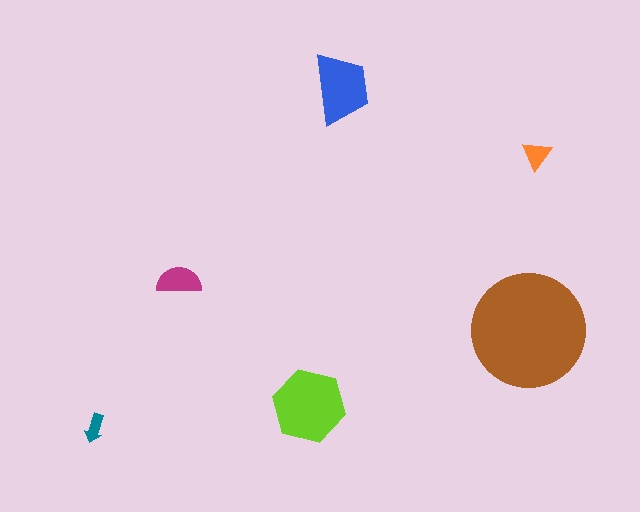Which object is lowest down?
The teal arrow is bottommost.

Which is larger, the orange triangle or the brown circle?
The brown circle.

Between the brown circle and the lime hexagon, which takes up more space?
The brown circle.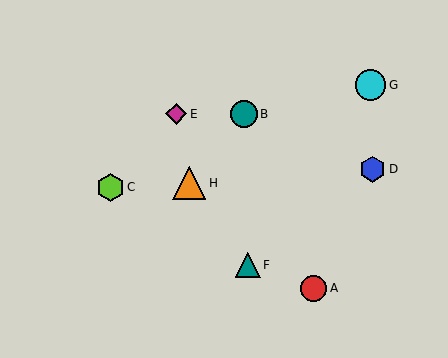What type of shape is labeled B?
Shape B is a teal circle.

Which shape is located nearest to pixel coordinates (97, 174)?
The lime hexagon (labeled C) at (110, 187) is nearest to that location.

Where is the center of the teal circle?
The center of the teal circle is at (244, 114).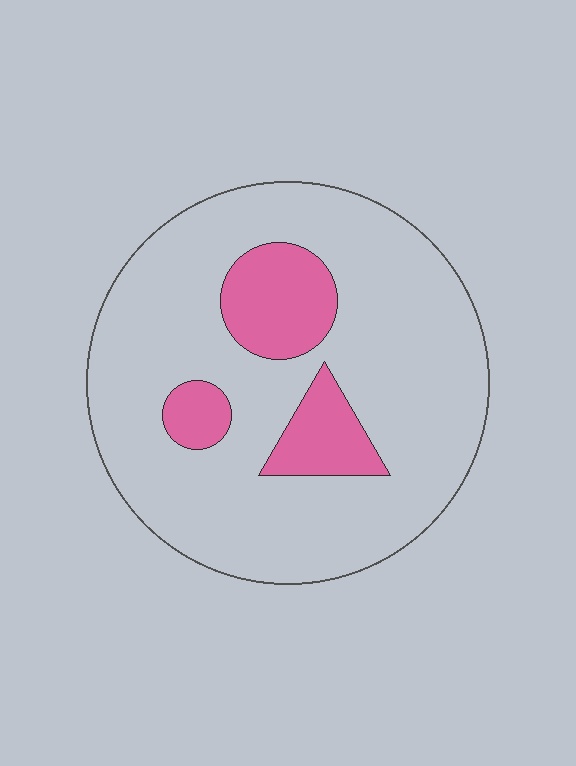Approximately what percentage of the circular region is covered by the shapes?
Approximately 20%.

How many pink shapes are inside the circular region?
3.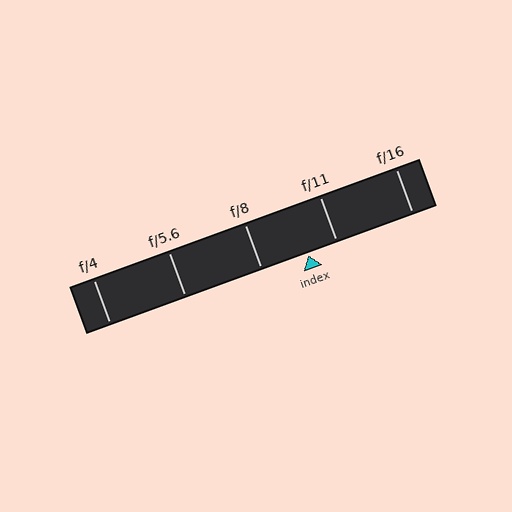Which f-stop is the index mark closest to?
The index mark is closest to f/11.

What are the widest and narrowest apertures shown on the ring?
The widest aperture shown is f/4 and the narrowest is f/16.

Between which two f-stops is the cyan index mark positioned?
The index mark is between f/8 and f/11.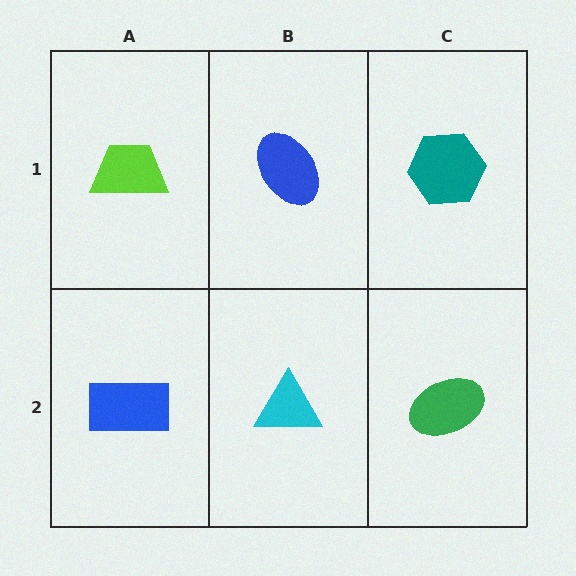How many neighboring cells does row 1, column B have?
3.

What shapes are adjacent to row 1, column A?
A blue rectangle (row 2, column A), a blue ellipse (row 1, column B).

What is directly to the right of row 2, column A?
A cyan triangle.